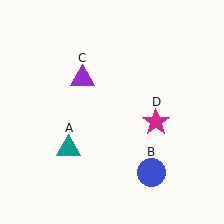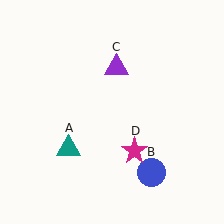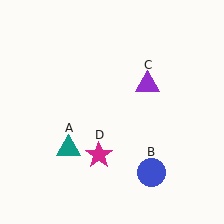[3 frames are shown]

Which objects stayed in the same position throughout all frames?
Teal triangle (object A) and blue circle (object B) remained stationary.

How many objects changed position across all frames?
2 objects changed position: purple triangle (object C), magenta star (object D).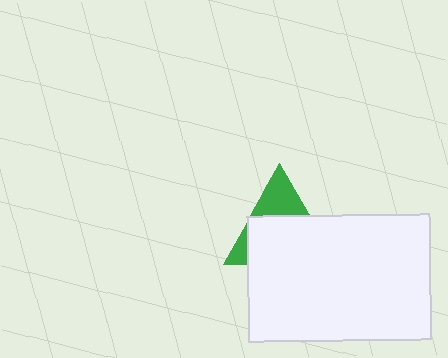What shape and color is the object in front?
The object in front is a white rectangle.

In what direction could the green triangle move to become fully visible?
The green triangle could move up. That would shift it out from behind the white rectangle entirely.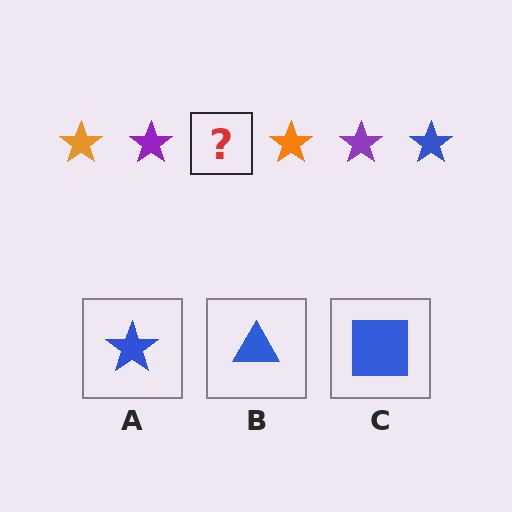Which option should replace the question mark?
Option A.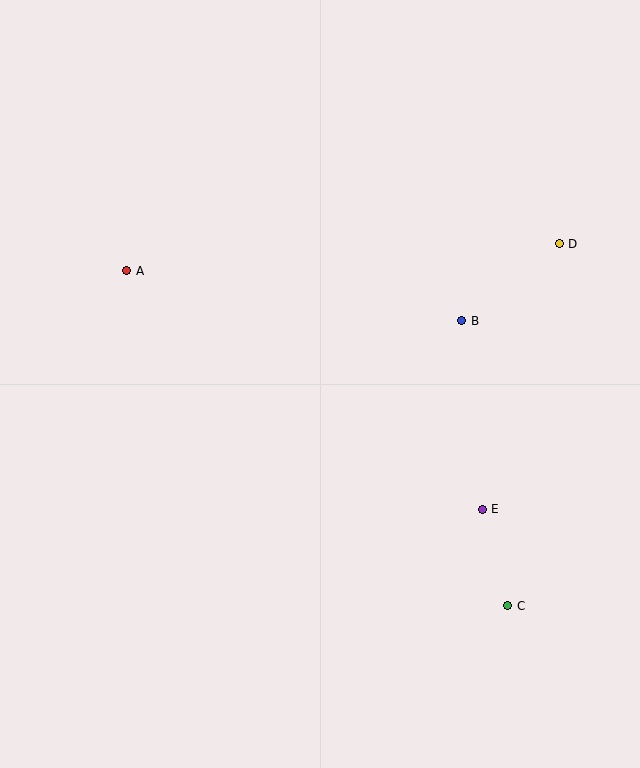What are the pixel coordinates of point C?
Point C is at (508, 606).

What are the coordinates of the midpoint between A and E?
The midpoint between A and E is at (304, 390).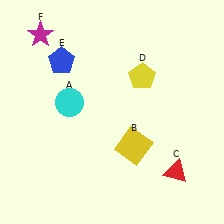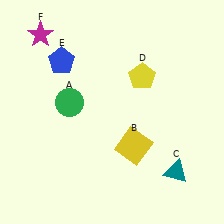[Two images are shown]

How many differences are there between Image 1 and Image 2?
There are 2 differences between the two images.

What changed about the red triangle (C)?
In Image 1, C is red. In Image 2, it changed to teal.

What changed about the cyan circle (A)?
In Image 1, A is cyan. In Image 2, it changed to green.